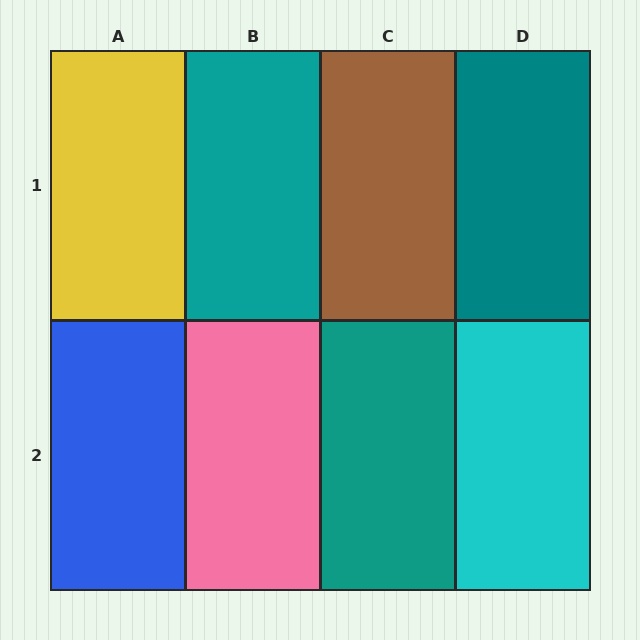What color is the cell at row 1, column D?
Teal.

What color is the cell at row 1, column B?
Teal.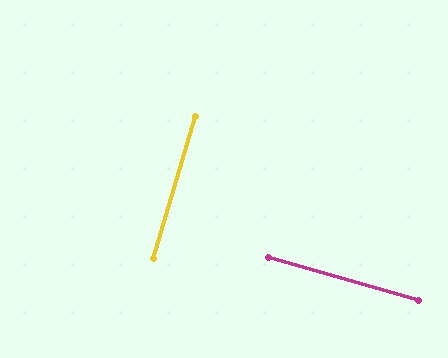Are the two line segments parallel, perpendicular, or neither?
Perpendicular — they meet at approximately 90°.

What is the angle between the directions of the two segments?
Approximately 90 degrees.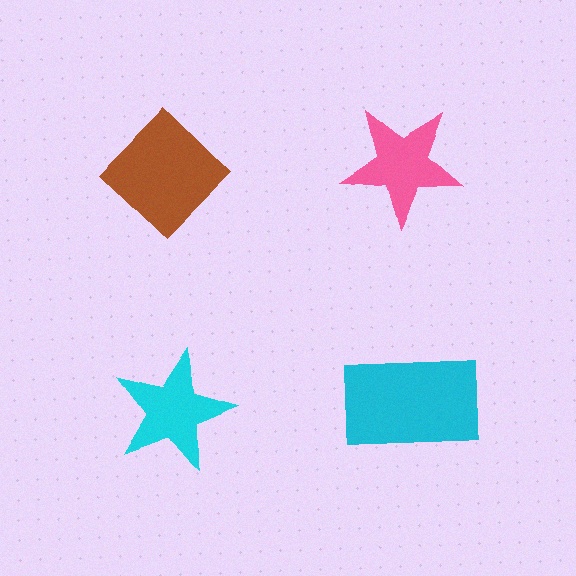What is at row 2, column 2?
A cyan rectangle.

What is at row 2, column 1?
A cyan star.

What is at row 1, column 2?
A pink star.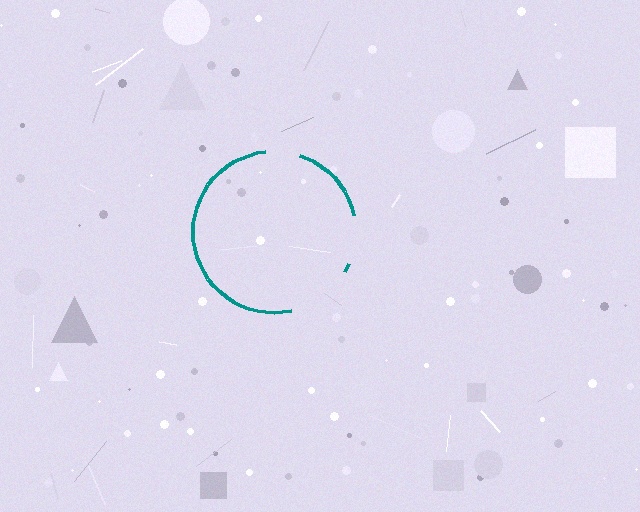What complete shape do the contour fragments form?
The contour fragments form a circle.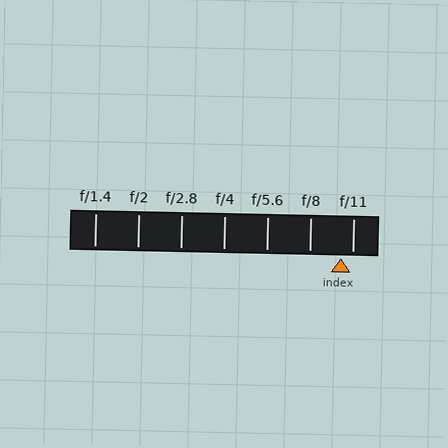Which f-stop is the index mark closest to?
The index mark is closest to f/11.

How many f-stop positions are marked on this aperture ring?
There are 7 f-stop positions marked.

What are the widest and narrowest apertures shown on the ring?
The widest aperture shown is f/1.4 and the narrowest is f/11.